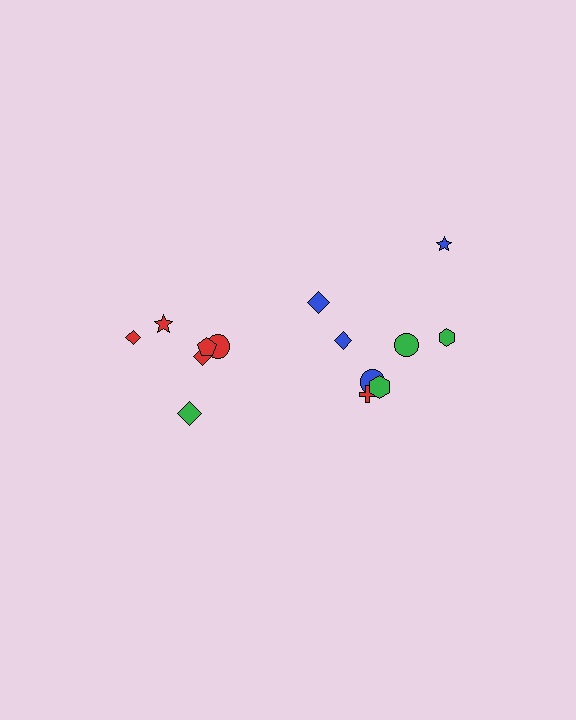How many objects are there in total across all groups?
There are 14 objects.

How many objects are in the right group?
There are 8 objects.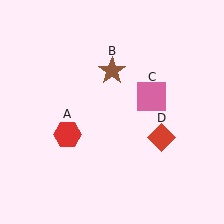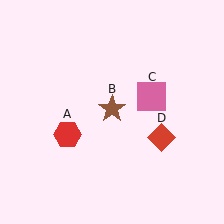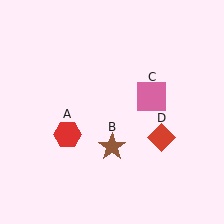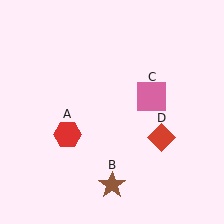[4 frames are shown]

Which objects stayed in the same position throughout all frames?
Red hexagon (object A) and pink square (object C) and red diamond (object D) remained stationary.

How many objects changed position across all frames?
1 object changed position: brown star (object B).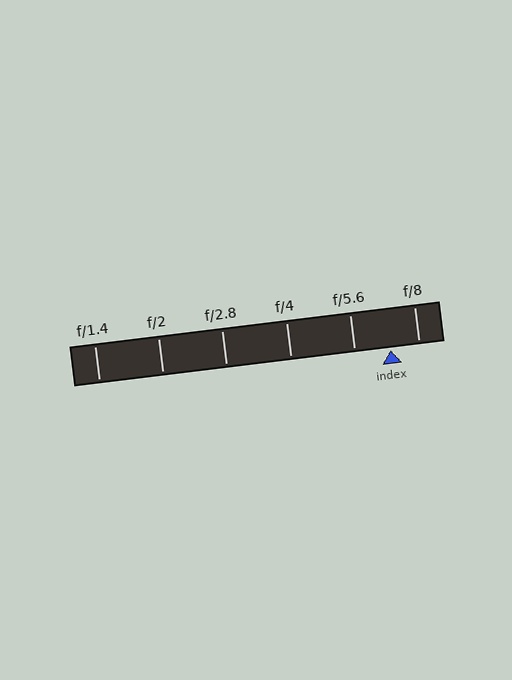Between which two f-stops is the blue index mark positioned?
The index mark is between f/5.6 and f/8.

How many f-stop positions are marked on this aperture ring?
There are 6 f-stop positions marked.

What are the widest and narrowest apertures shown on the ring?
The widest aperture shown is f/1.4 and the narrowest is f/8.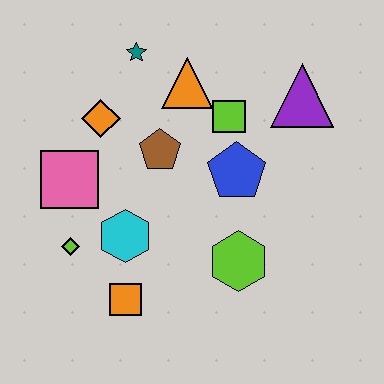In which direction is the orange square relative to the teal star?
The orange square is below the teal star.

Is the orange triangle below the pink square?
No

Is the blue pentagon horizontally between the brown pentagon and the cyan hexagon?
No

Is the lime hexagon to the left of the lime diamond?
No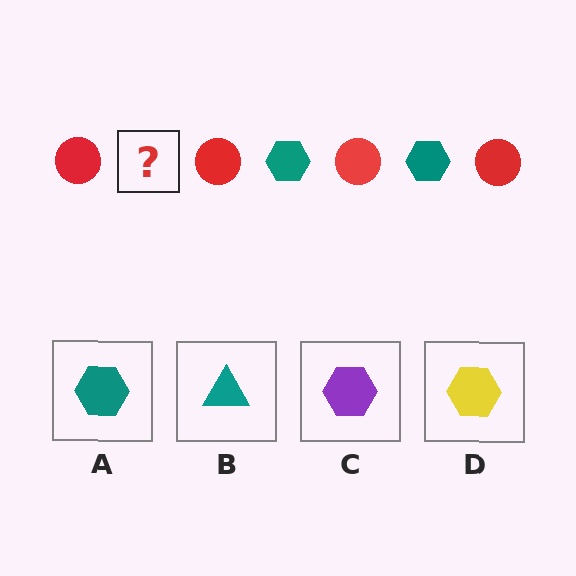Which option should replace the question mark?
Option A.